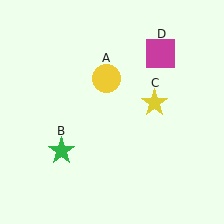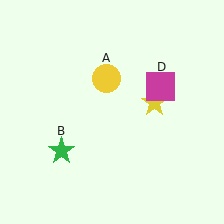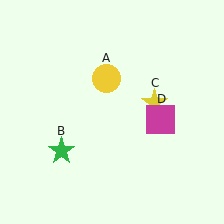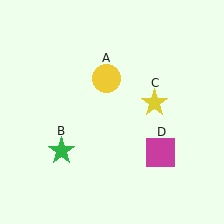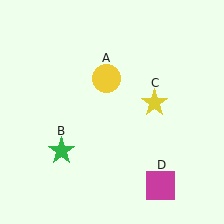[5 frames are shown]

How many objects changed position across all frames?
1 object changed position: magenta square (object D).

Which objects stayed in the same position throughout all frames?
Yellow circle (object A) and green star (object B) and yellow star (object C) remained stationary.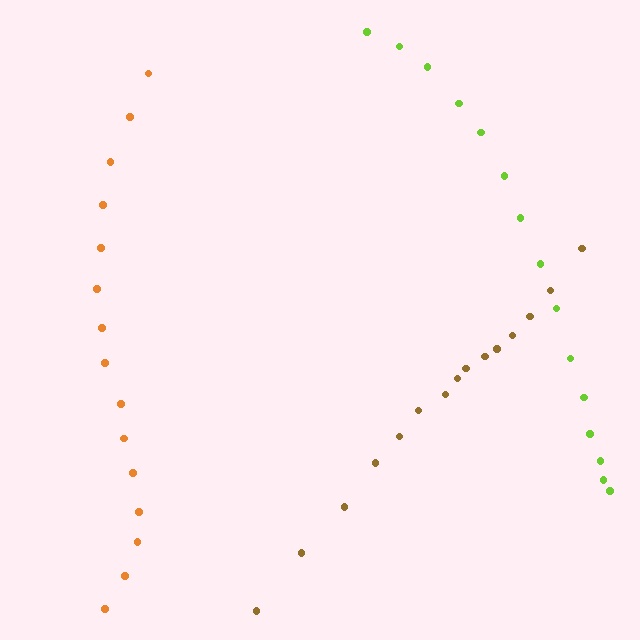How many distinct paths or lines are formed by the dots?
There are 3 distinct paths.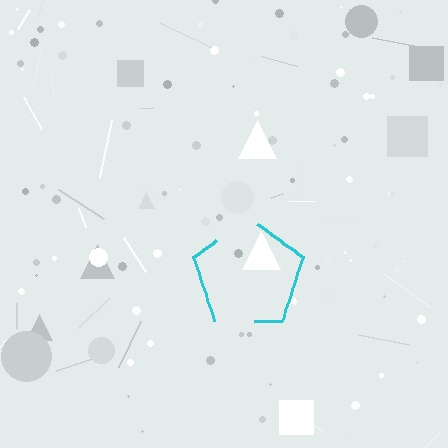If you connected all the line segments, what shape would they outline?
They would outline a pentagon.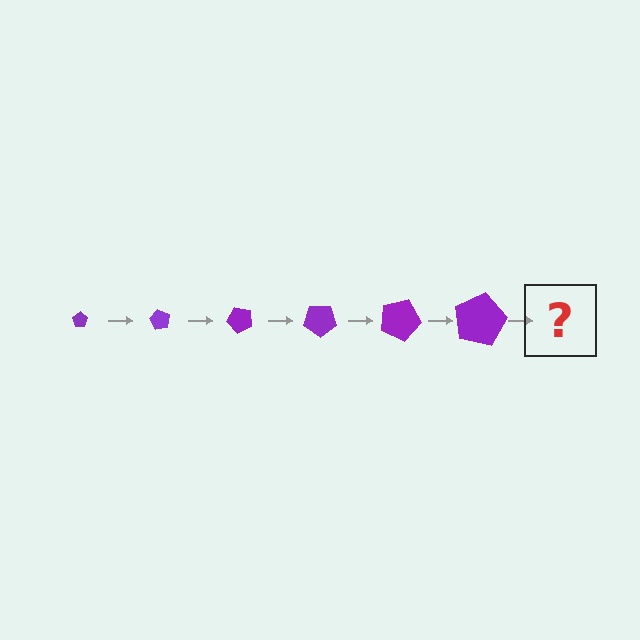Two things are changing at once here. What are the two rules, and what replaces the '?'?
The two rules are that the pentagon grows larger each step and it rotates 60 degrees each step. The '?' should be a pentagon, larger than the previous one and rotated 360 degrees from the start.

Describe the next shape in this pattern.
It should be a pentagon, larger than the previous one and rotated 360 degrees from the start.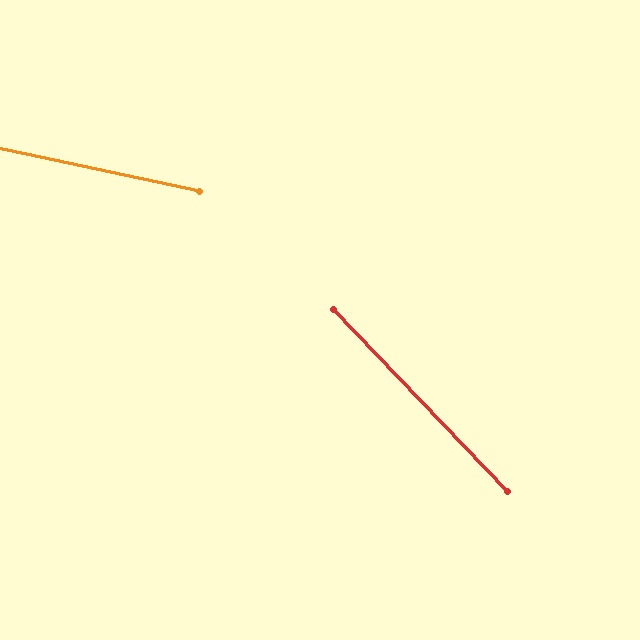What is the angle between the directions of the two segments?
Approximately 34 degrees.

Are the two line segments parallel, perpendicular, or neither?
Neither parallel nor perpendicular — they differ by about 34°.